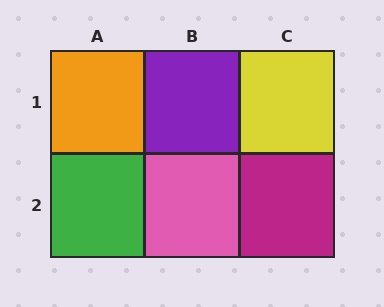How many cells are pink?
1 cell is pink.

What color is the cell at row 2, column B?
Pink.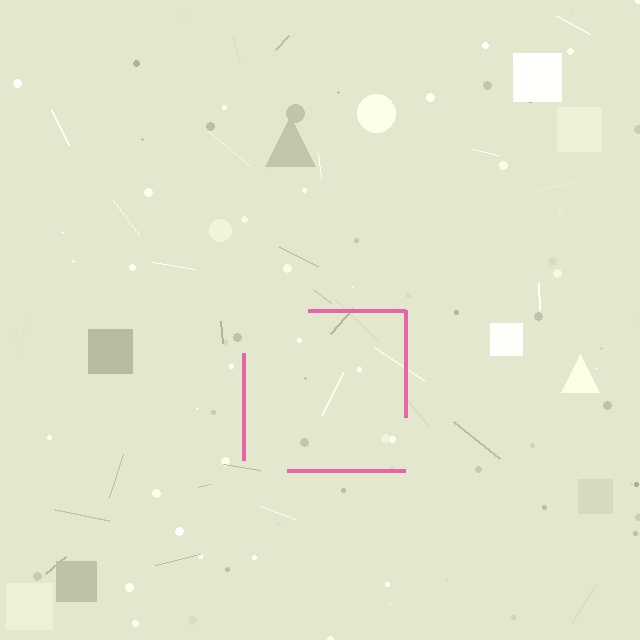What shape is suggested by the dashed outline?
The dashed outline suggests a square.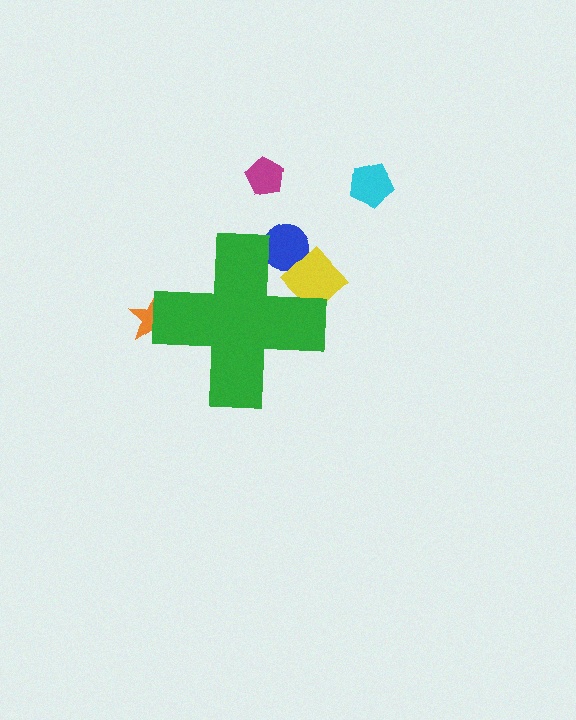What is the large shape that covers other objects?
A green cross.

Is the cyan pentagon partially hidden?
No, the cyan pentagon is fully visible.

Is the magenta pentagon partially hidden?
No, the magenta pentagon is fully visible.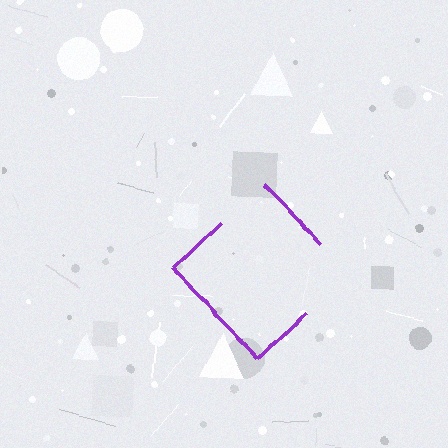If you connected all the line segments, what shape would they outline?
They would outline a diamond.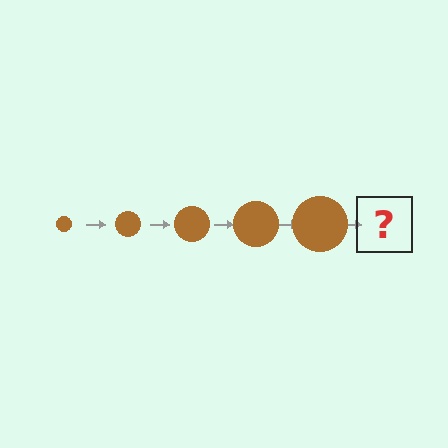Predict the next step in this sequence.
The next step is a brown circle, larger than the previous one.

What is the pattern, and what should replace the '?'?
The pattern is that the circle gets progressively larger each step. The '?' should be a brown circle, larger than the previous one.